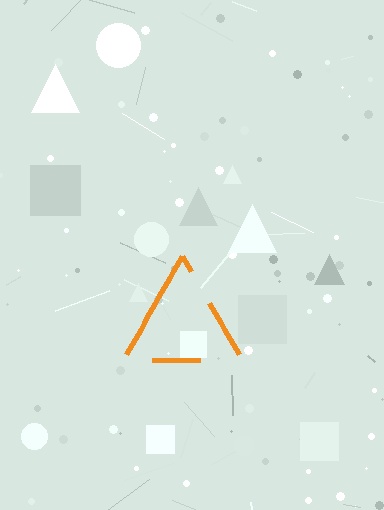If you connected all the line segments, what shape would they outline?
They would outline a triangle.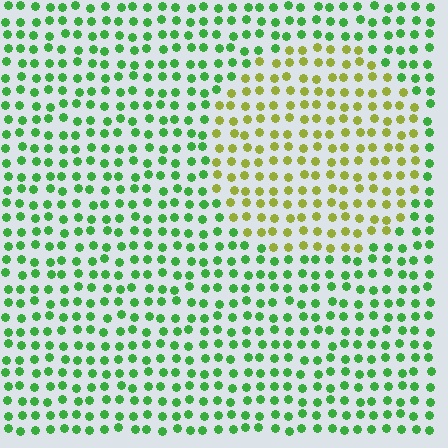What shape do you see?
I see a circle.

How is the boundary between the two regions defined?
The boundary is defined purely by a slight shift in hue (about 51 degrees). Spacing, size, and orientation are identical on both sides.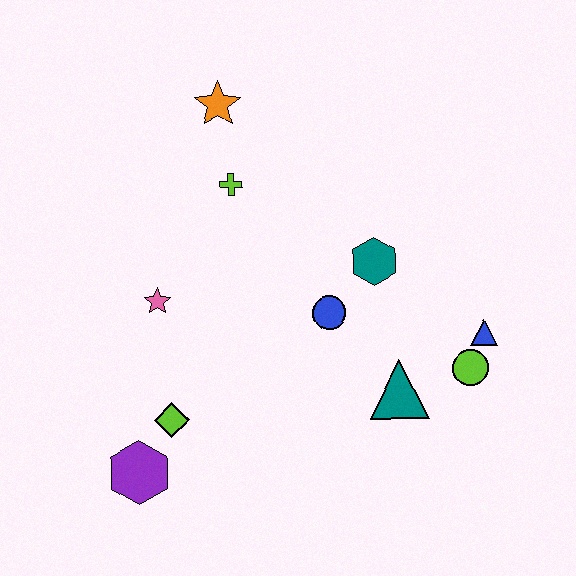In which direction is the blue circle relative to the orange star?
The blue circle is below the orange star.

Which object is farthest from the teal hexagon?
The purple hexagon is farthest from the teal hexagon.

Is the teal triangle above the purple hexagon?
Yes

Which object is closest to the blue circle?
The teal hexagon is closest to the blue circle.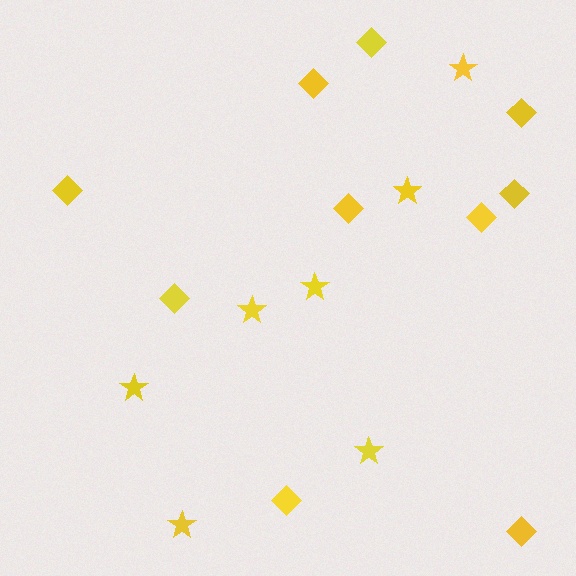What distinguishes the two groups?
There are 2 groups: one group of diamonds (10) and one group of stars (7).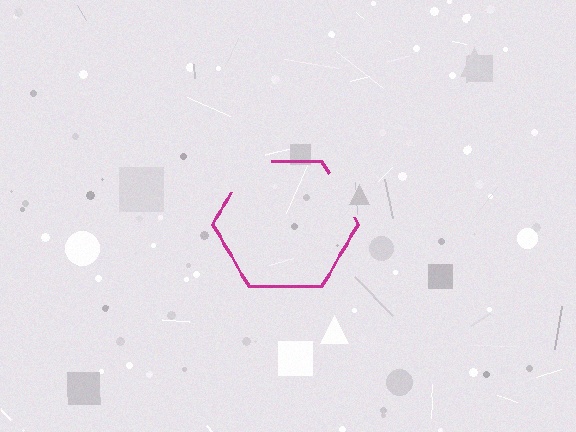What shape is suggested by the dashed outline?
The dashed outline suggests a hexagon.